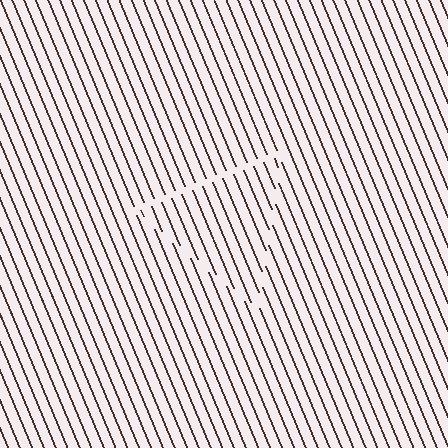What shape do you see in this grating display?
An illusory triangle. The interior of the shape contains the same grating, shifted by half a period — the contour is defined by the phase discontinuity where line-ends from the inner and outer gratings abut.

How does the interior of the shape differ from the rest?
The interior of the shape contains the same grating, shifted by half a period — the contour is defined by the phase discontinuity where line-ends from the inner and outer gratings abut.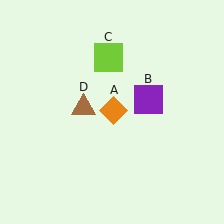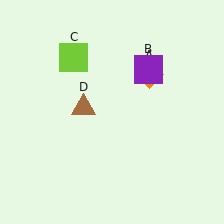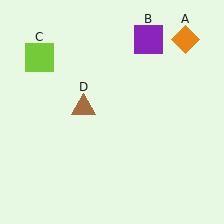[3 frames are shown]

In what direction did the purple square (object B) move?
The purple square (object B) moved up.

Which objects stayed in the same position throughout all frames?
Brown triangle (object D) remained stationary.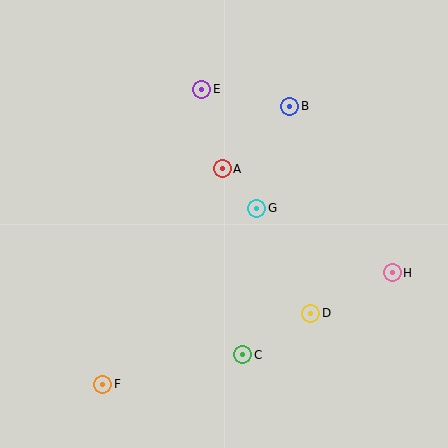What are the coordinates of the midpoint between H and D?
The midpoint between H and D is at (352, 293).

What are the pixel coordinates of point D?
Point D is at (311, 313).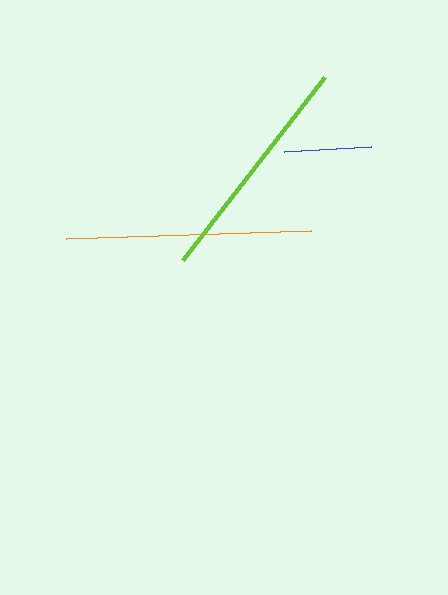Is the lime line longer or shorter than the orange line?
The orange line is longer than the lime line.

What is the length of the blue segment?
The blue segment is approximately 87 pixels long.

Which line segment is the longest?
The orange line is the longest at approximately 246 pixels.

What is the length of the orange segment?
The orange segment is approximately 246 pixels long.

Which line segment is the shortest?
The blue line is the shortest at approximately 87 pixels.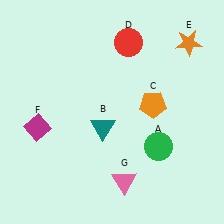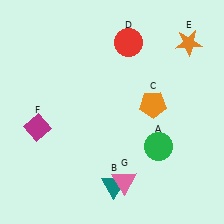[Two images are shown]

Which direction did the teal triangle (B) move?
The teal triangle (B) moved down.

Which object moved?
The teal triangle (B) moved down.